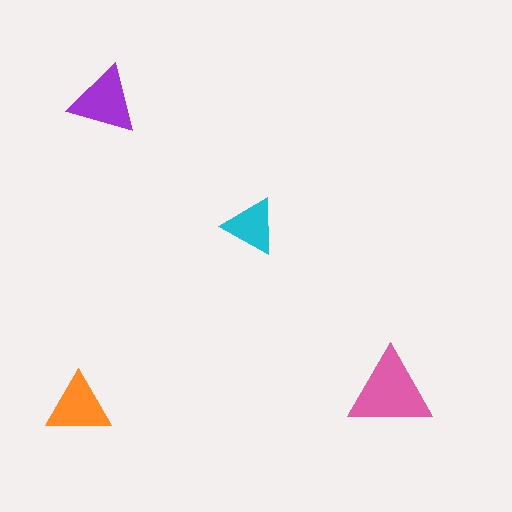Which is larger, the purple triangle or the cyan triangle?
The purple one.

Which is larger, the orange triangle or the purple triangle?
The purple one.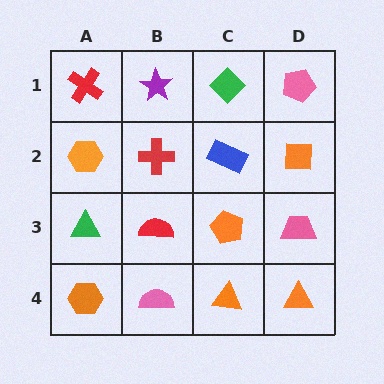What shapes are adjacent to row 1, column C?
A blue rectangle (row 2, column C), a purple star (row 1, column B), a pink pentagon (row 1, column D).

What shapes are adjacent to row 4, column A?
A green triangle (row 3, column A), a pink semicircle (row 4, column B).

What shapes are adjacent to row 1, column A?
An orange hexagon (row 2, column A), a purple star (row 1, column B).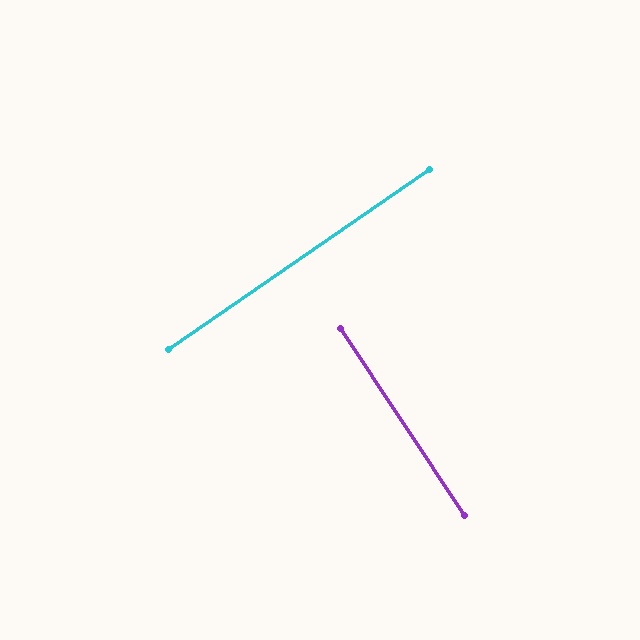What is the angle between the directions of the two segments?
Approximately 89 degrees.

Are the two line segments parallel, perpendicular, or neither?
Perpendicular — they meet at approximately 89°.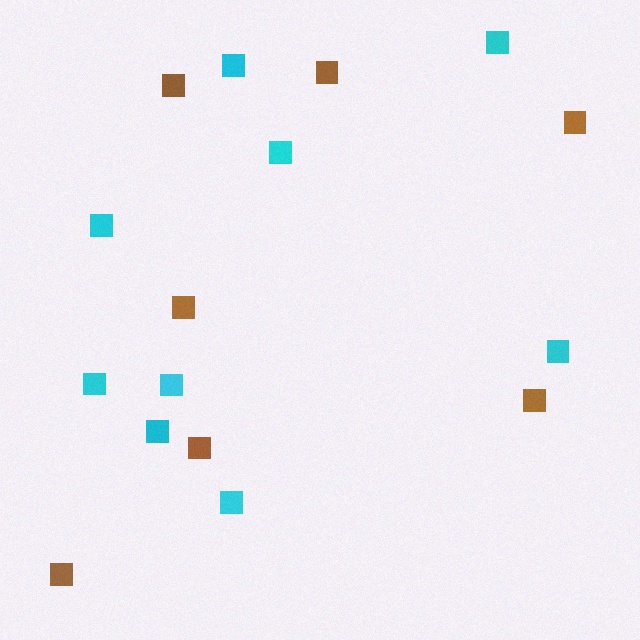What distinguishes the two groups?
There are 2 groups: one group of cyan squares (9) and one group of brown squares (7).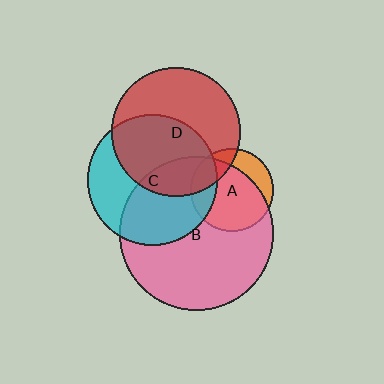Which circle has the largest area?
Circle B (pink).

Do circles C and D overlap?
Yes.